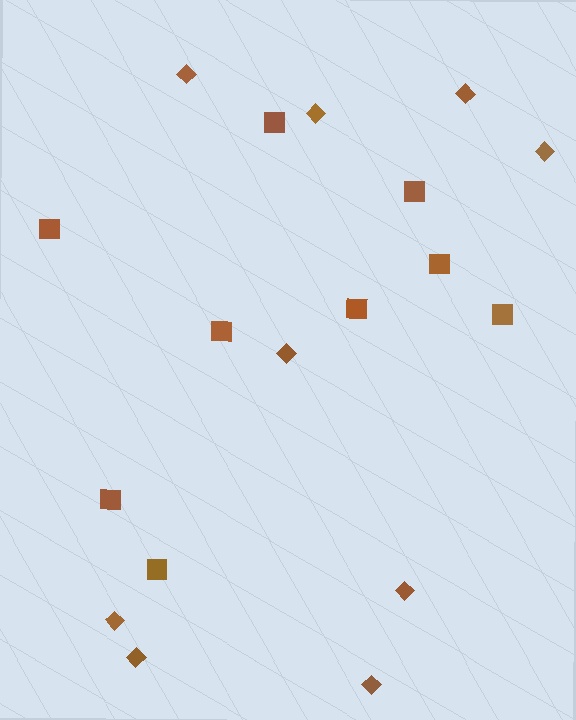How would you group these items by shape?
There are 2 groups: one group of diamonds (9) and one group of squares (9).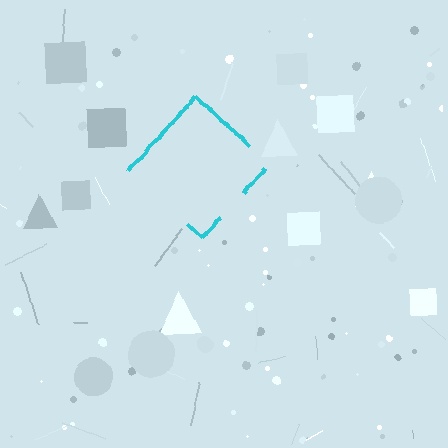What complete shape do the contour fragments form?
The contour fragments form a diamond.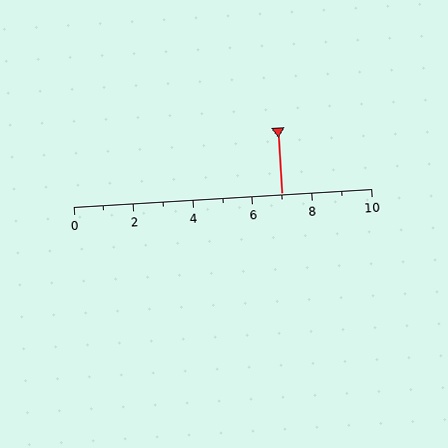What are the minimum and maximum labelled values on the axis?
The axis runs from 0 to 10.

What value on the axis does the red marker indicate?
The marker indicates approximately 7.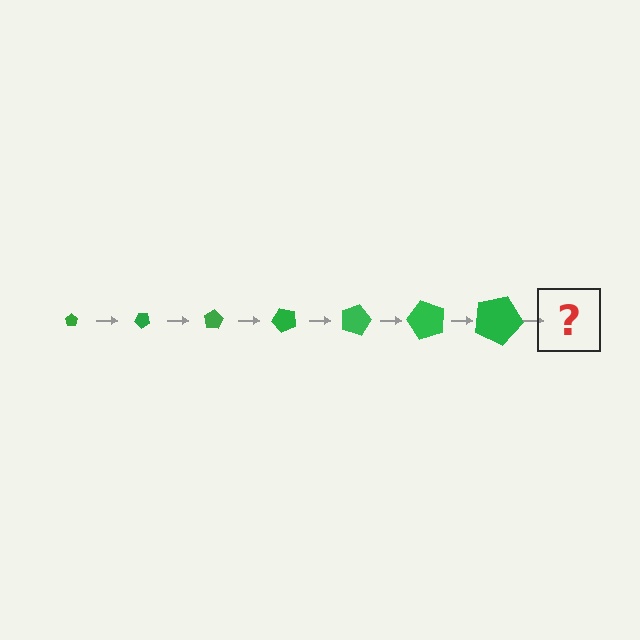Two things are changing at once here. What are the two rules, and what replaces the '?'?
The two rules are that the pentagon grows larger each step and it rotates 40 degrees each step. The '?' should be a pentagon, larger than the previous one and rotated 280 degrees from the start.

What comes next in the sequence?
The next element should be a pentagon, larger than the previous one and rotated 280 degrees from the start.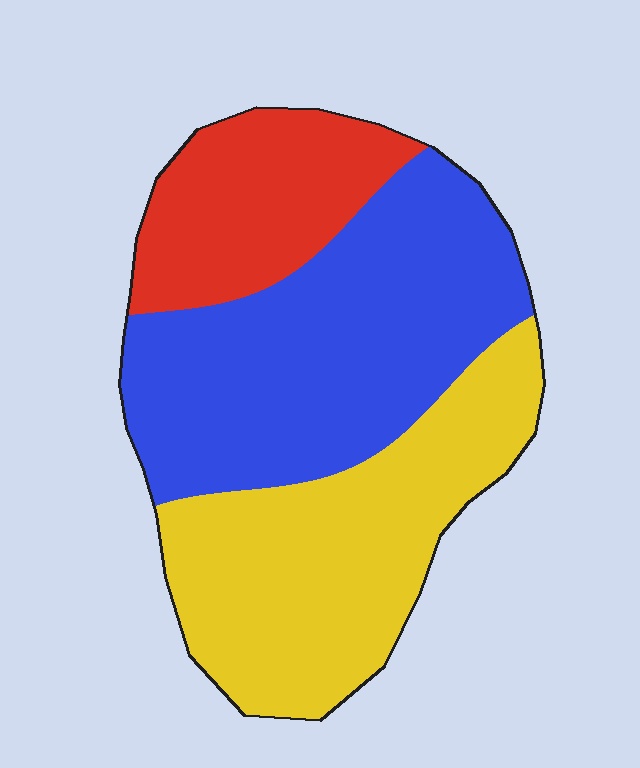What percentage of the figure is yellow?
Yellow covers roughly 35% of the figure.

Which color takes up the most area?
Blue, at roughly 45%.